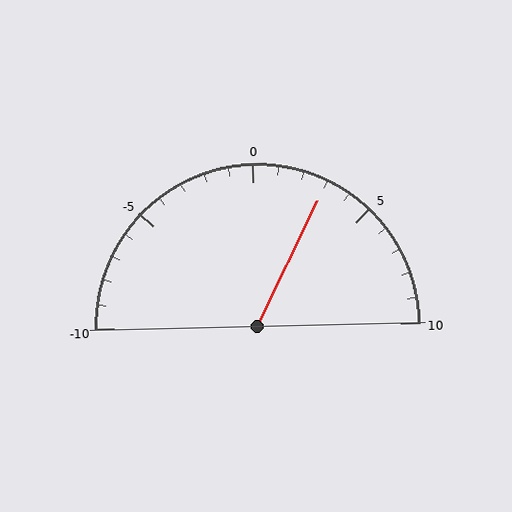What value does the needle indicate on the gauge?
The needle indicates approximately 3.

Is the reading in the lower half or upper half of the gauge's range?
The reading is in the upper half of the range (-10 to 10).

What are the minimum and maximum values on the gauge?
The gauge ranges from -10 to 10.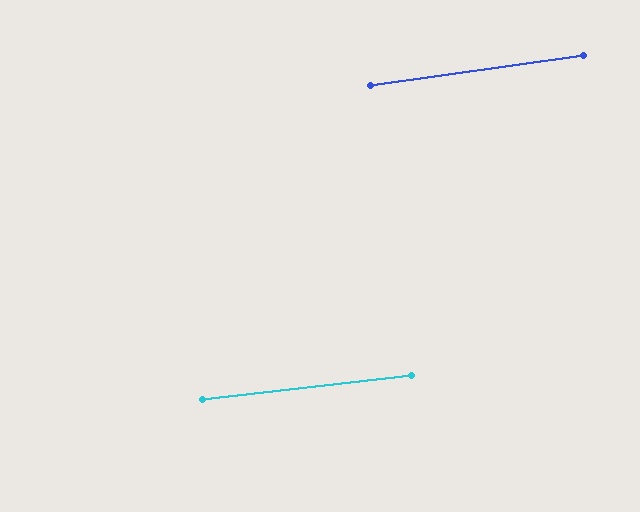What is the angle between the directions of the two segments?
Approximately 1 degree.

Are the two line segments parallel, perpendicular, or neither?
Parallel — their directions differ by only 1.5°.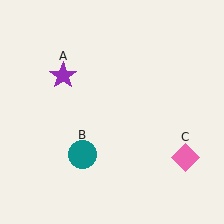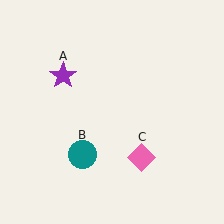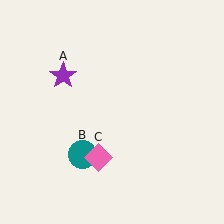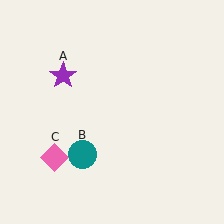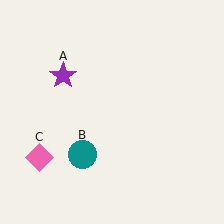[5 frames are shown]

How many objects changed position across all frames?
1 object changed position: pink diamond (object C).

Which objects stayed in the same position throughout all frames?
Purple star (object A) and teal circle (object B) remained stationary.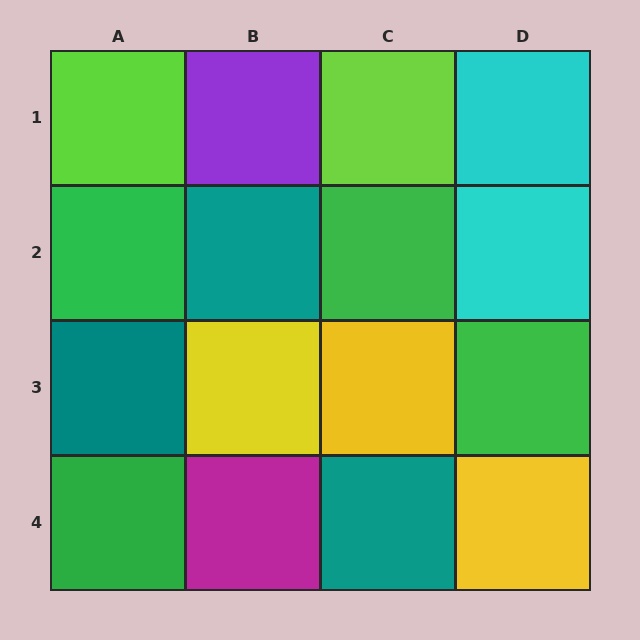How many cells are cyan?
2 cells are cyan.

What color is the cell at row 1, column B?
Purple.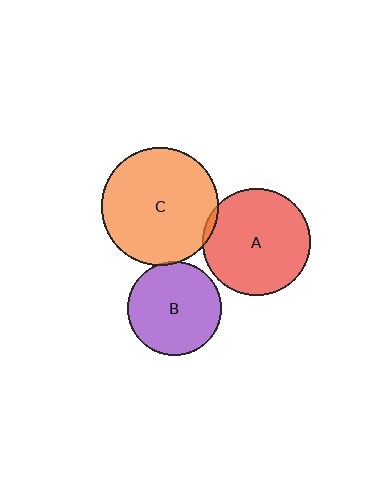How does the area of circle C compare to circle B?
Approximately 1.6 times.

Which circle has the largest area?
Circle C (orange).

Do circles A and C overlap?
Yes.